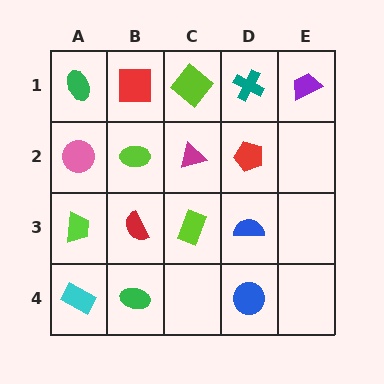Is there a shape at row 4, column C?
No, that cell is empty.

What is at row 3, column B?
A red semicircle.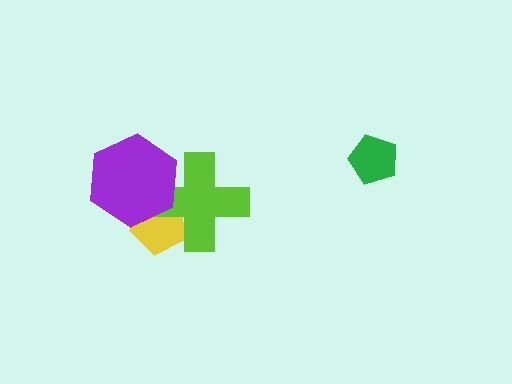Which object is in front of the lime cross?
The purple hexagon is in front of the lime cross.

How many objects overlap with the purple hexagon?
2 objects overlap with the purple hexagon.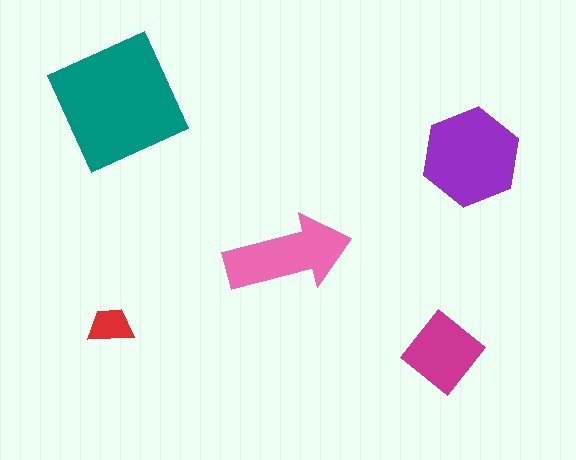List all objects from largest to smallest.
The teal square, the purple hexagon, the pink arrow, the magenta diamond, the red trapezoid.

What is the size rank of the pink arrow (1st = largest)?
3rd.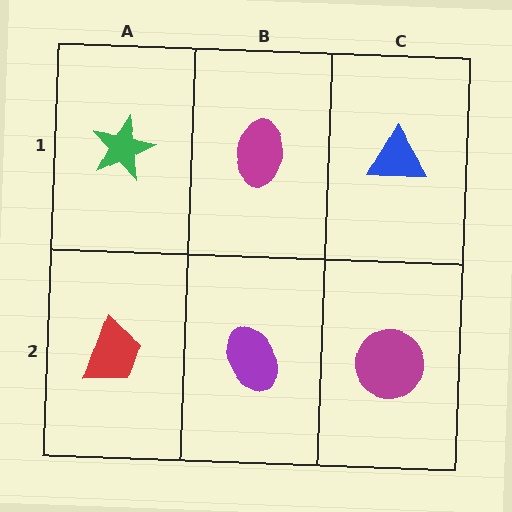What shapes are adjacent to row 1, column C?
A magenta circle (row 2, column C), a magenta ellipse (row 1, column B).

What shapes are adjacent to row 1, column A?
A red trapezoid (row 2, column A), a magenta ellipse (row 1, column B).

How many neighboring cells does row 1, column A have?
2.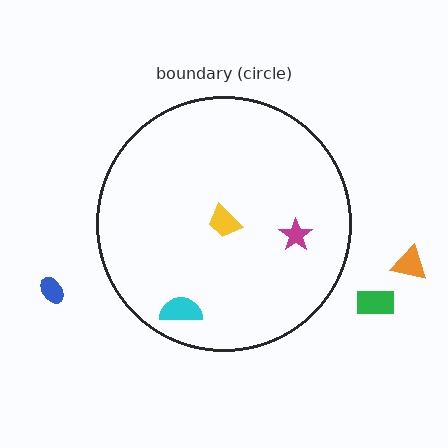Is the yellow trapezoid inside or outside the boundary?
Inside.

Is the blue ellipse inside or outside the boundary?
Outside.